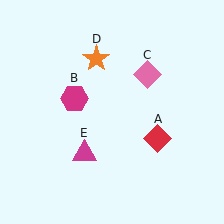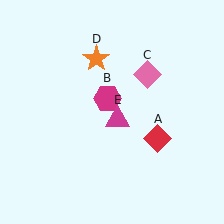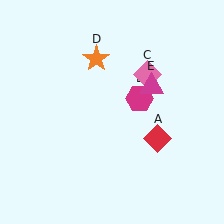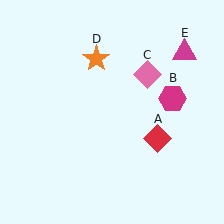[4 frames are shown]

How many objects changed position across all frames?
2 objects changed position: magenta hexagon (object B), magenta triangle (object E).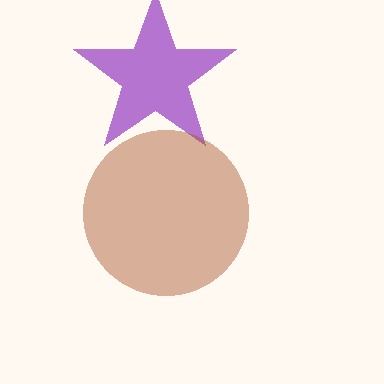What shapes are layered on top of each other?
The layered shapes are: a purple star, a brown circle.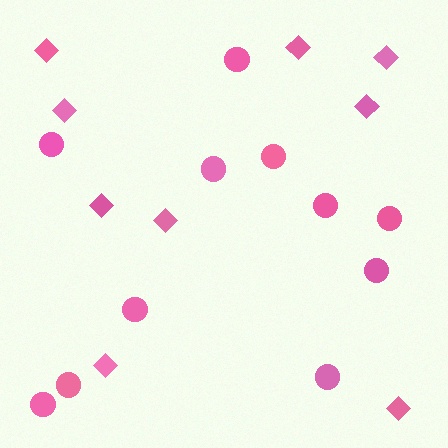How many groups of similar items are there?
There are 2 groups: one group of circles (11) and one group of diamonds (9).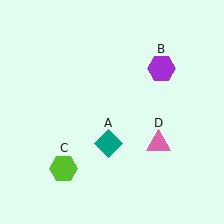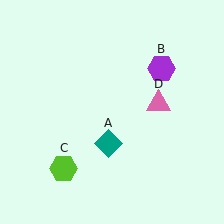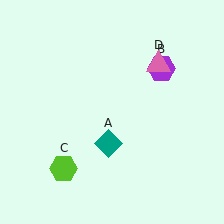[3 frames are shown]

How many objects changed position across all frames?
1 object changed position: pink triangle (object D).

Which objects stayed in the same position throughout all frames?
Teal diamond (object A) and purple hexagon (object B) and lime hexagon (object C) remained stationary.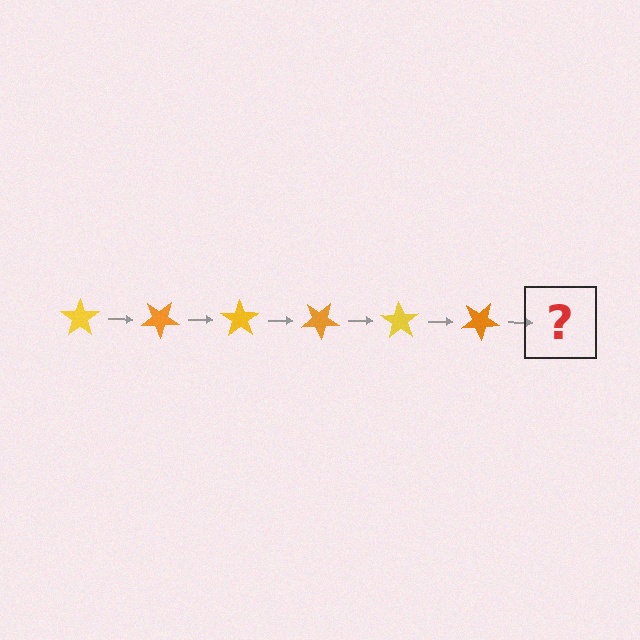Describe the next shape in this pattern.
It should be a yellow star, rotated 210 degrees from the start.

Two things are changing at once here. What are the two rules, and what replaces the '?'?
The two rules are that it rotates 35 degrees each step and the color cycles through yellow and orange. The '?' should be a yellow star, rotated 210 degrees from the start.